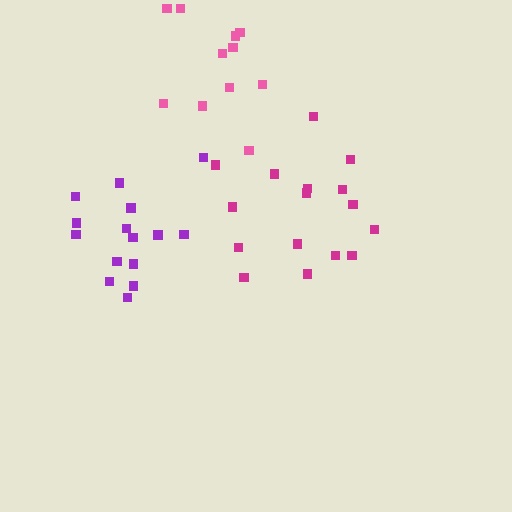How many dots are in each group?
Group 1: 16 dots, Group 2: 15 dots, Group 3: 11 dots (42 total).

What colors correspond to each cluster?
The clusters are colored: magenta, purple, pink.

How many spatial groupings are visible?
There are 3 spatial groupings.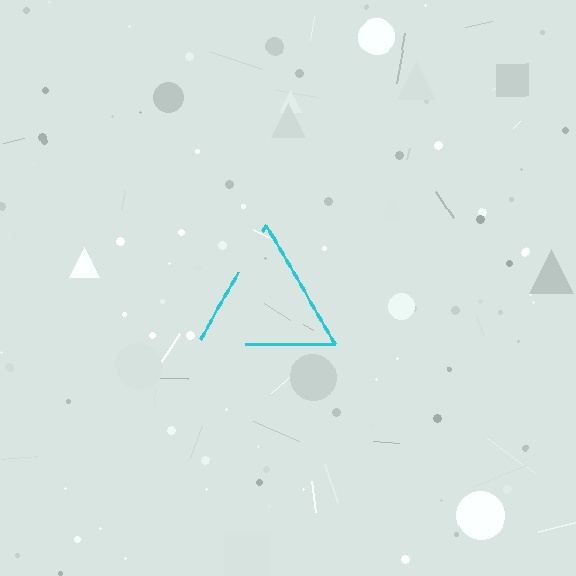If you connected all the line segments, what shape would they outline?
They would outline a triangle.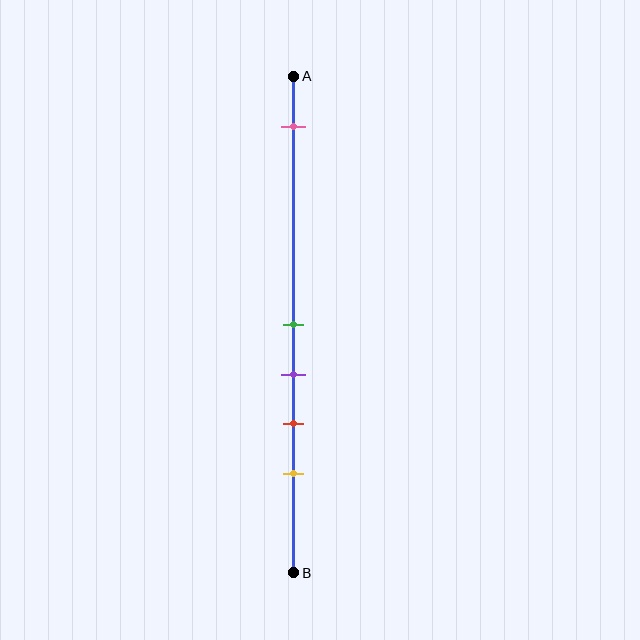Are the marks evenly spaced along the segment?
No, the marks are not evenly spaced.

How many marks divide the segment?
There are 5 marks dividing the segment.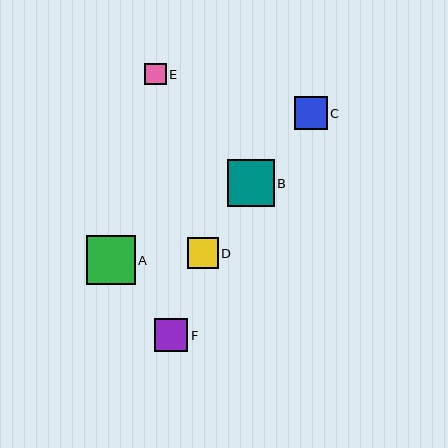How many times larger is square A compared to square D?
Square A is approximately 1.6 times the size of square D.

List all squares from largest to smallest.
From largest to smallest: A, B, C, F, D, E.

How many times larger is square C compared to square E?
Square C is approximately 1.5 times the size of square E.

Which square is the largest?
Square A is the largest with a size of approximately 49 pixels.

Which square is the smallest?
Square E is the smallest with a size of approximately 22 pixels.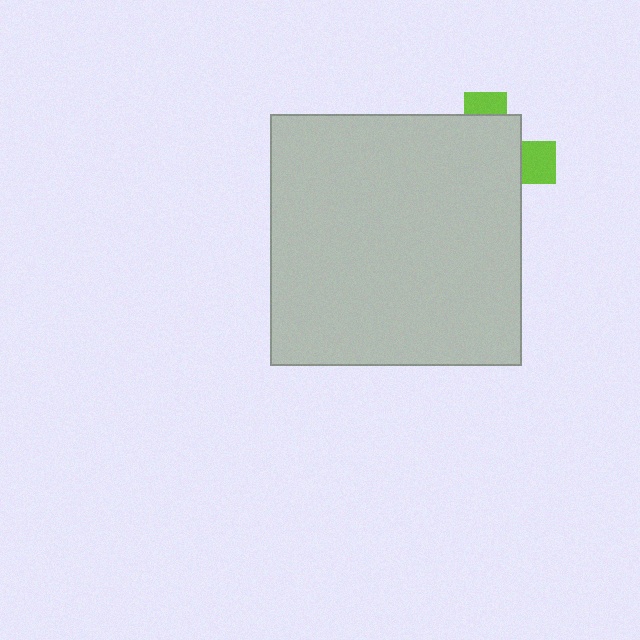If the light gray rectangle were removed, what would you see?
You would see the complete lime cross.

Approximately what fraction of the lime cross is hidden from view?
Roughly 77% of the lime cross is hidden behind the light gray rectangle.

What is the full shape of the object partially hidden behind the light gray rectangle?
The partially hidden object is a lime cross.